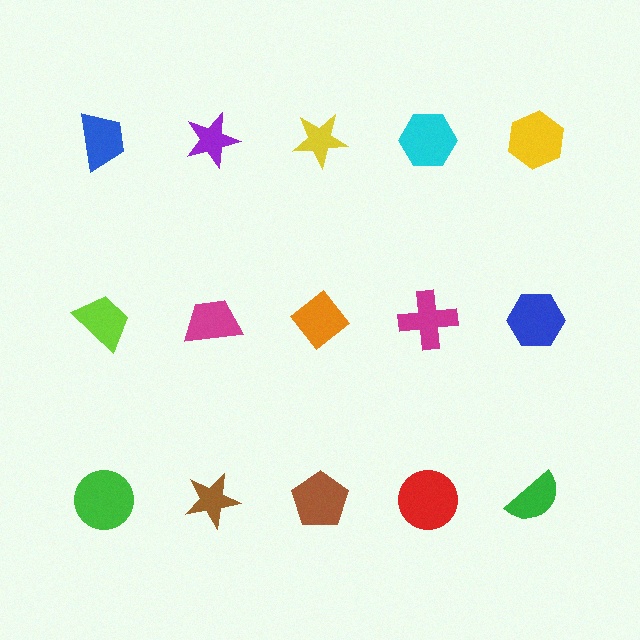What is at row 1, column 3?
A yellow star.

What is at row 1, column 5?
A yellow hexagon.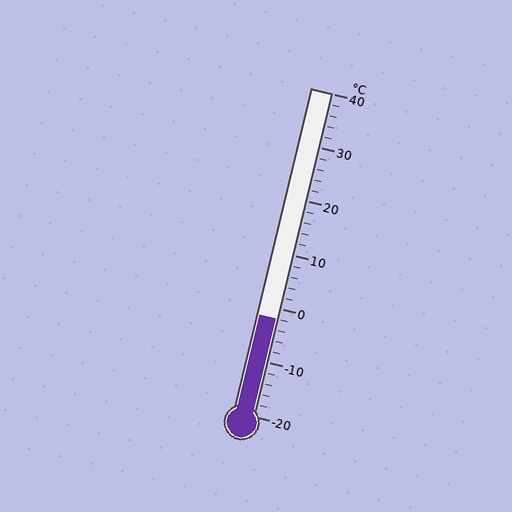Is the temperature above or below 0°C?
The temperature is below 0°C.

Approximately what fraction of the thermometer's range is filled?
The thermometer is filled to approximately 30% of its range.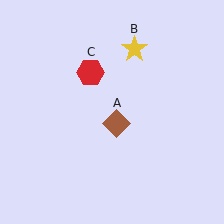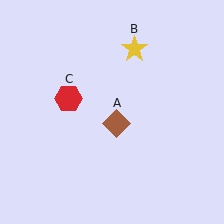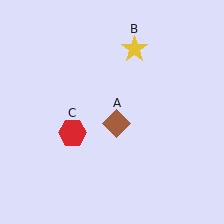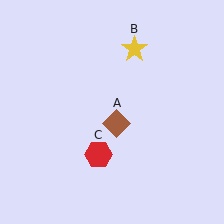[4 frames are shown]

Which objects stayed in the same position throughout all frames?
Brown diamond (object A) and yellow star (object B) remained stationary.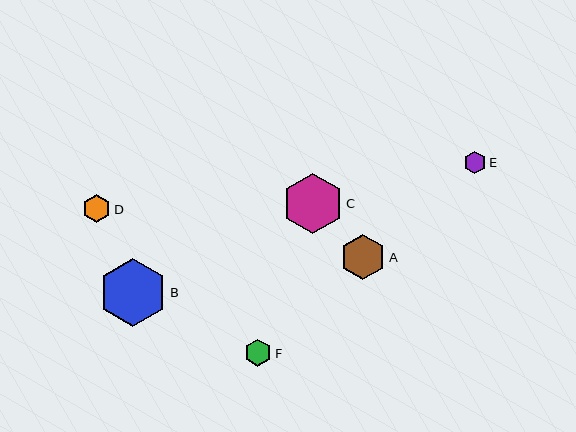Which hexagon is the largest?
Hexagon B is the largest with a size of approximately 68 pixels.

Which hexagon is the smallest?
Hexagon E is the smallest with a size of approximately 23 pixels.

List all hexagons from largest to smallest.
From largest to smallest: B, C, A, D, F, E.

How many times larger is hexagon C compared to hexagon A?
Hexagon C is approximately 1.3 times the size of hexagon A.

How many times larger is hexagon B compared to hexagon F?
Hexagon B is approximately 2.5 times the size of hexagon F.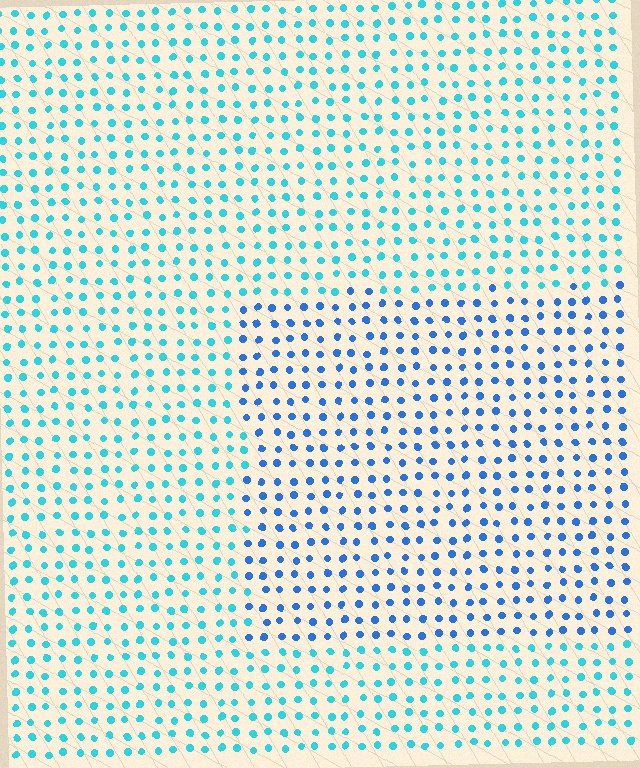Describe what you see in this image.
The image is filled with small cyan elements in a uniform arrangement. A rectangle-shaped region is visible where the elements are tinted to a slightly different hue, forming a subtle color boundary.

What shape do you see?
I see a rectangle.